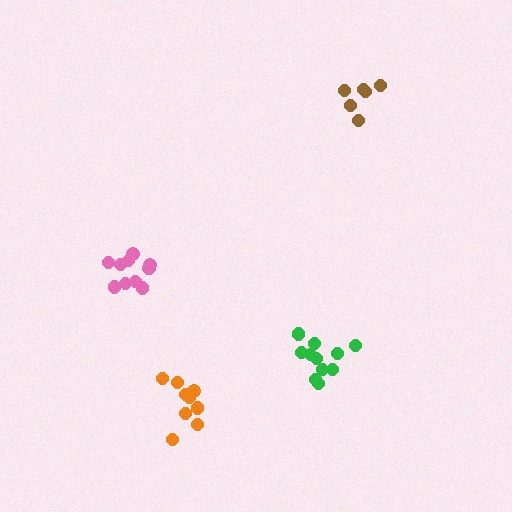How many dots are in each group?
Group 1: 9 dots, Group 2: 11 dots, Group 3: 10 dots, Group 4: 6 dots (36 total).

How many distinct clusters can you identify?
There are 4 distinct clusters.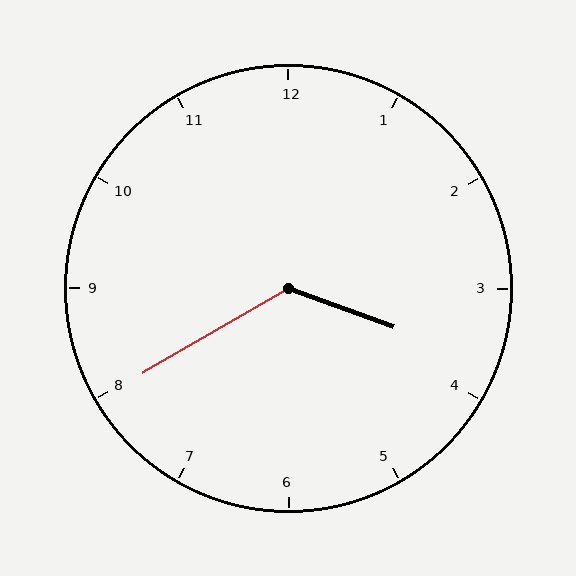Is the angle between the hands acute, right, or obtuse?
It is obtuse.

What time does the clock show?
3:40.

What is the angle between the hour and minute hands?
Approximately 130 degrees.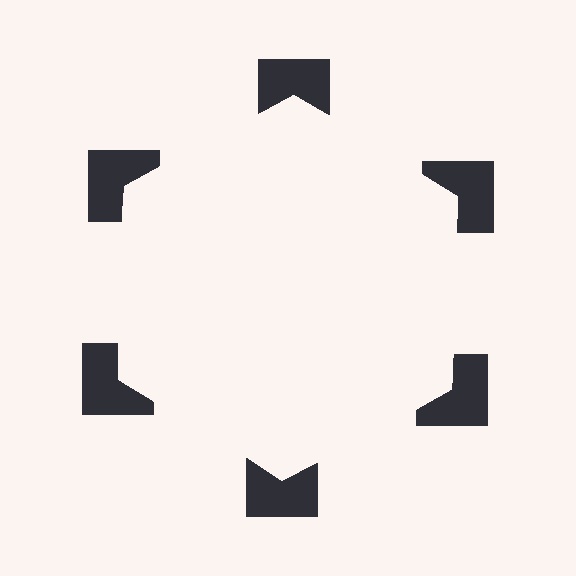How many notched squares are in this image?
There are 6 — one at each vertex of the illusory hexagon.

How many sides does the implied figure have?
6 sides.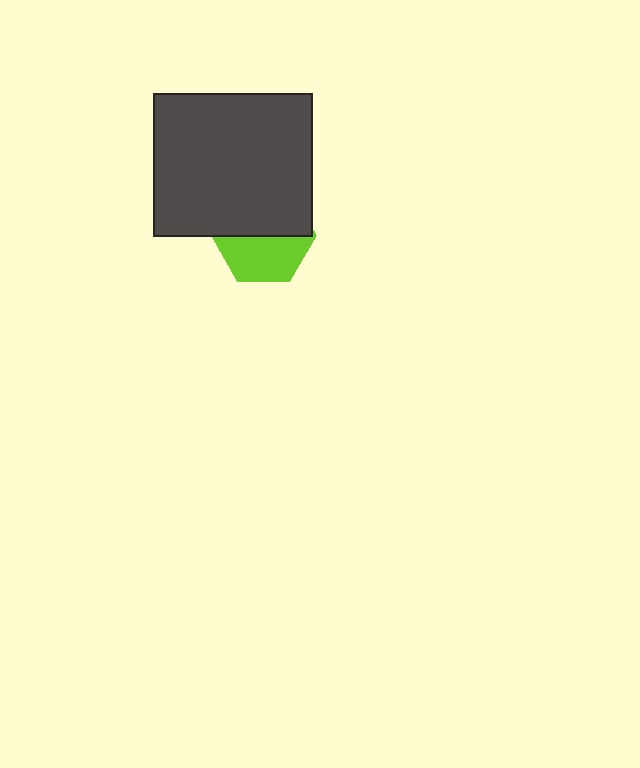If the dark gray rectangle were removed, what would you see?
You would see the complete lime hexagon.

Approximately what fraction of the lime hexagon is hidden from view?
Roughly 52% of the lime hexagon is hidden behind the dark gray rectangle.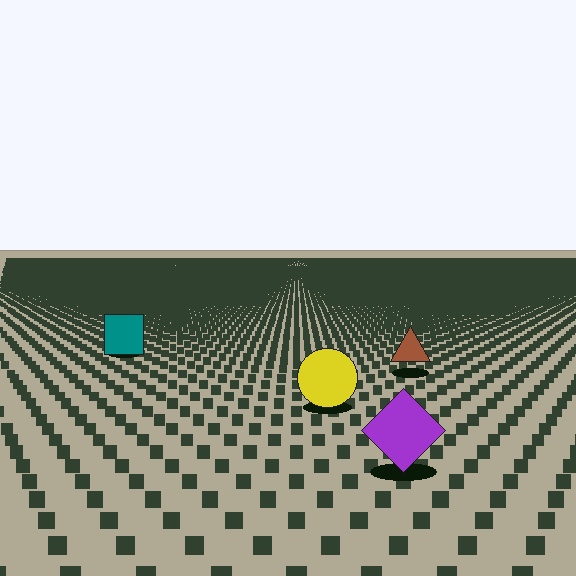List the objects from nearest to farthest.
From nearest to farthest: the purple diamond, the yellow circle, the brown triangle, the teal square.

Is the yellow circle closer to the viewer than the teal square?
Yes. The yellow circle is closer — you can tell from the texture gradient: the ground texture is coarser near it.